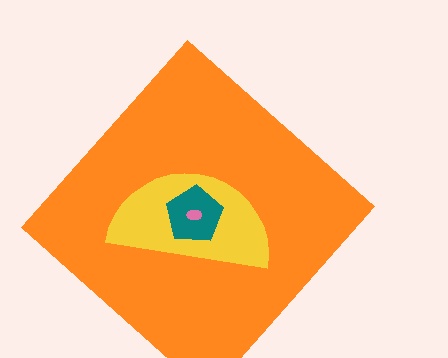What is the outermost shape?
The orange diamond.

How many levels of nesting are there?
4.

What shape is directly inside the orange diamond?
The yellow semicircle.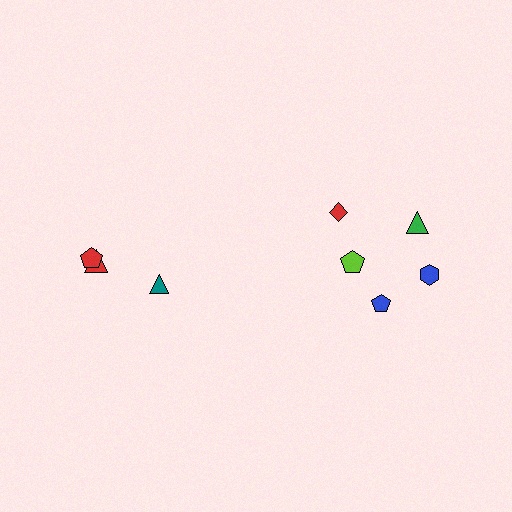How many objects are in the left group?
There are 3 objects.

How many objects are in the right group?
There are 5 objects.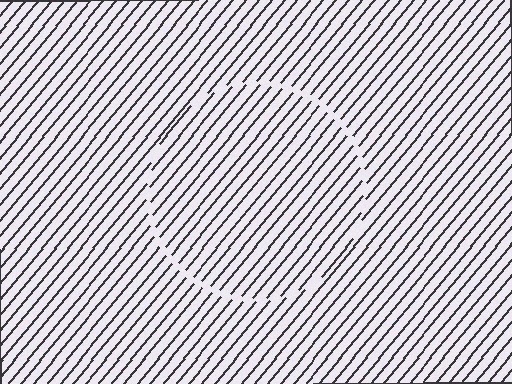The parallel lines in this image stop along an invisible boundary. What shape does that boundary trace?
An illusory circle. The interior of the shape contains the same grating, shifted by half a period — the contour is defined by the phase discontinuity where line-ends from the inner and outer gratings abut.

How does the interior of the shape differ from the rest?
The interior of the shape contains the same grating, shifted by half a period — the contour is defined by the phase discontinuity where line-ends from the inner and outer gratings abut.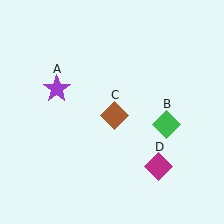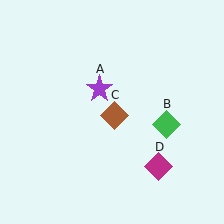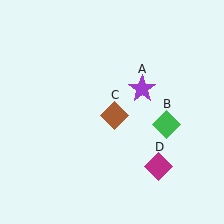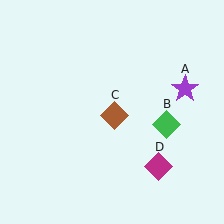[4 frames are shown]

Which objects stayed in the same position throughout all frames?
Green diamond (object B) and brown diamond (object C) and magenta diamond (object D) remained stationary.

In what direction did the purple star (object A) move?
The purple star (object A) moved right.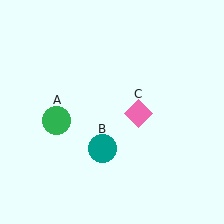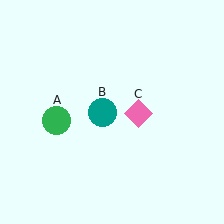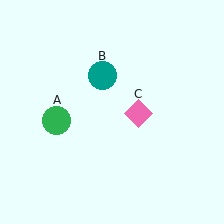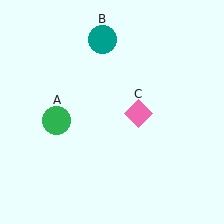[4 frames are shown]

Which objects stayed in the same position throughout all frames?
Green circle (object A) and pink diamond (object C) remained stationary.